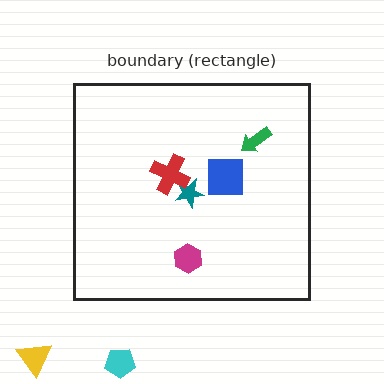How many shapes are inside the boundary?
5 inside, 2 outside.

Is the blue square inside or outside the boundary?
Inside.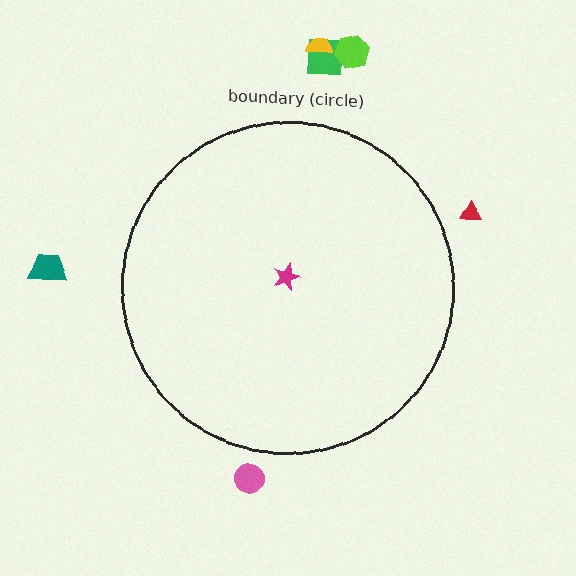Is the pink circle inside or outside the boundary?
Outside.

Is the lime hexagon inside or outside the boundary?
Outside.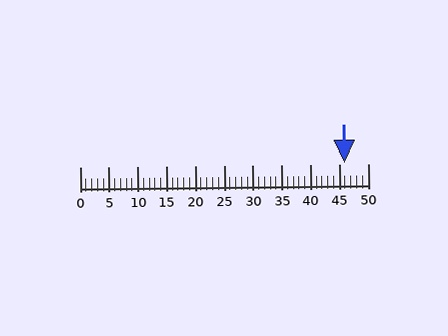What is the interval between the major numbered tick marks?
The major tick marks are spaced 5 units apart.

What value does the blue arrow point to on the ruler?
The blue arrow points to approximately 46.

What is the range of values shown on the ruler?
The ruler shows values from 0 to 50.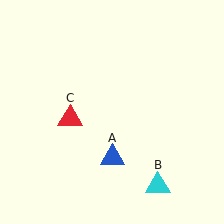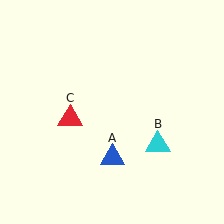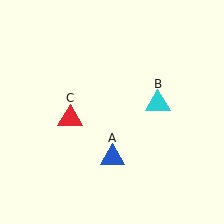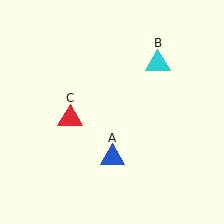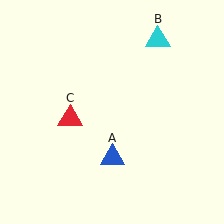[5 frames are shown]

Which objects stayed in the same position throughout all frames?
Blue triangle (object A) and red triangle (object C) remained stationary.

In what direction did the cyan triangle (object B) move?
The cyan triangle (object B) moved up.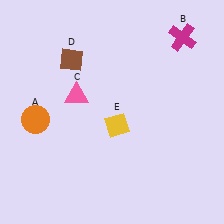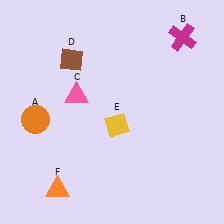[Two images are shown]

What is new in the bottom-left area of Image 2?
An orange triangle (F) was added in the bottom-left area of Image 2.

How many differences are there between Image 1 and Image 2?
There is 1 difference between the two images.